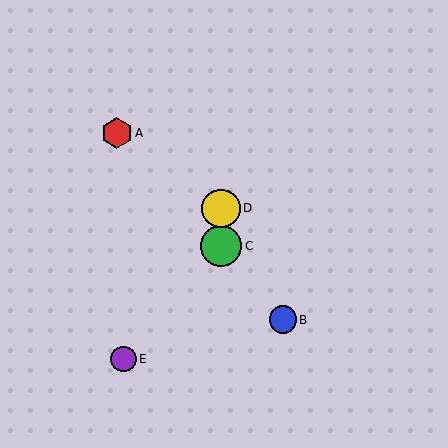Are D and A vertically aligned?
No, D is at x≈221 and A is at x≈117.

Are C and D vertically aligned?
Yes, both are at x≈221.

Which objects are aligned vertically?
Objects C, D are aligned vertically.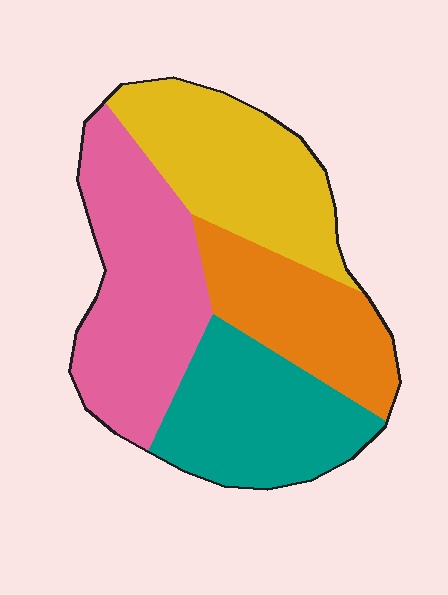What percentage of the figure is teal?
Teal covers roughly 25% of the figure.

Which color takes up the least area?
Orange, at roughly 20%.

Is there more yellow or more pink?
Pink.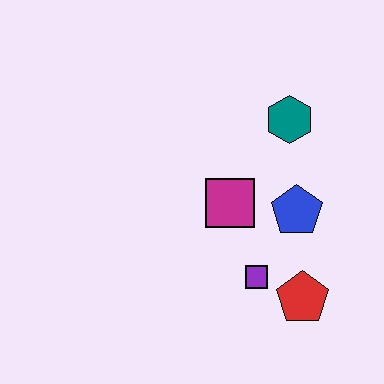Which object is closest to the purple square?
The red pentagon is closest to the purple square.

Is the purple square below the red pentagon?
No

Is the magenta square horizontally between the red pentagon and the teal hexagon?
No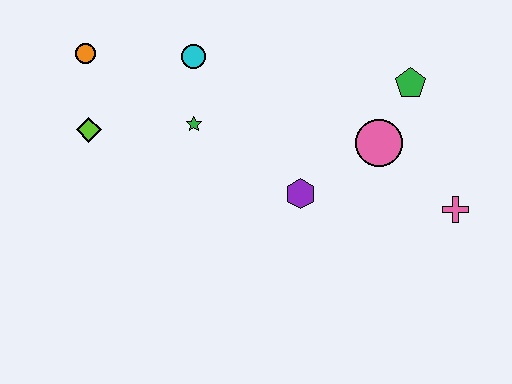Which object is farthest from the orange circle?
The pink cross is farthest from the orange circle.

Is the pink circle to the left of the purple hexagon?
No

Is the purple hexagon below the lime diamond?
Yes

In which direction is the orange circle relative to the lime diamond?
The orange circle is above the lime diamond.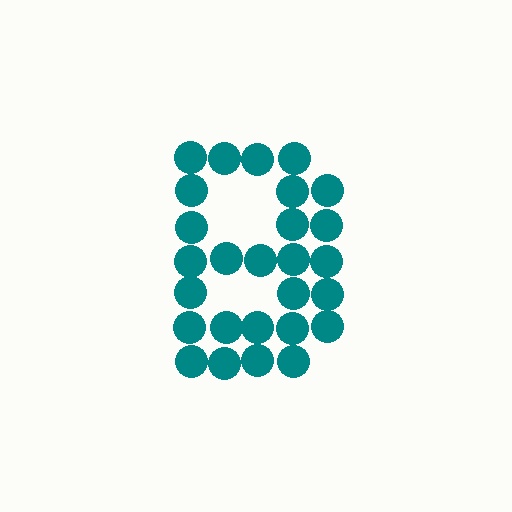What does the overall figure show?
The overall figure shows the letter B.